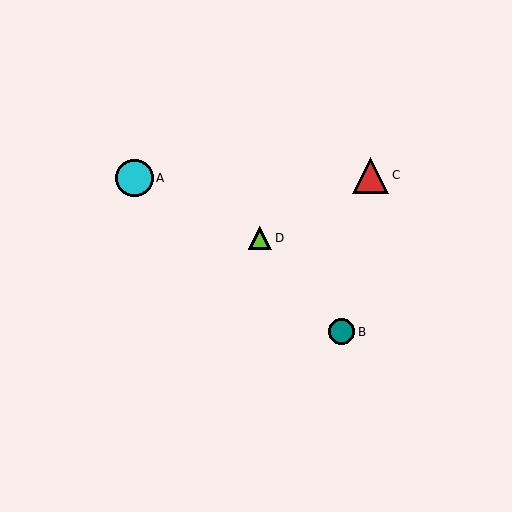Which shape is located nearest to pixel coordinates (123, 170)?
The cyan circle (labeled A) at (135, 178) is nearest to that location.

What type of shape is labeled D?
Shape D is a lime triangle.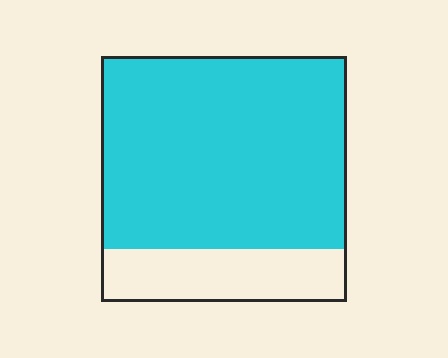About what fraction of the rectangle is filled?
About four fifths (4/5).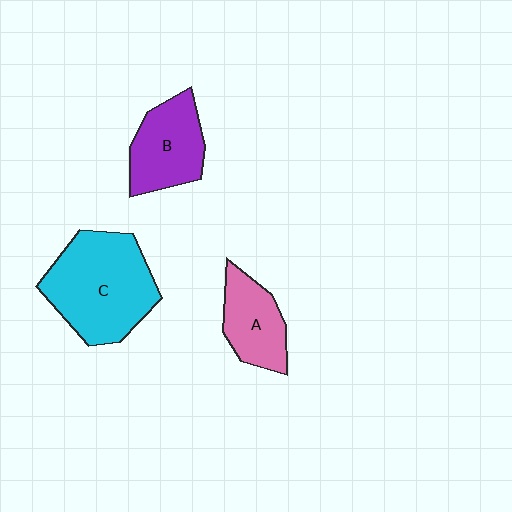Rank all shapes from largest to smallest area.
From largest to smallest: C (cyan), B (purple), A (pink).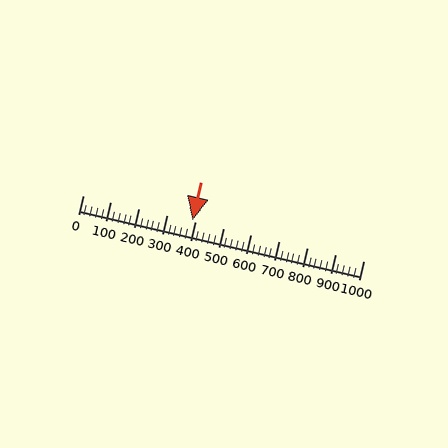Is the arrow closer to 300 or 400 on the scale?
The arrow is closer to 400.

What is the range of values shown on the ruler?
The ruler shows values from 0 to 1000.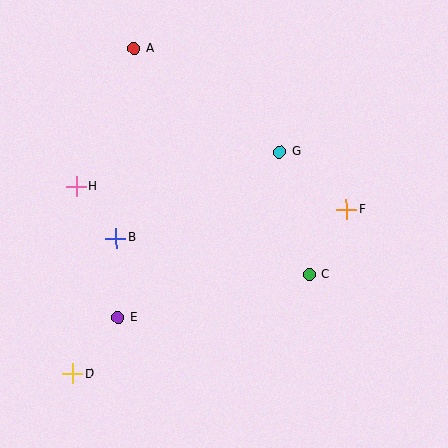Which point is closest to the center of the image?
Point G at (280, 152) is closest to the center.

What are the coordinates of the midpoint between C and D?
The midpoint between C and D is at (191, 324).